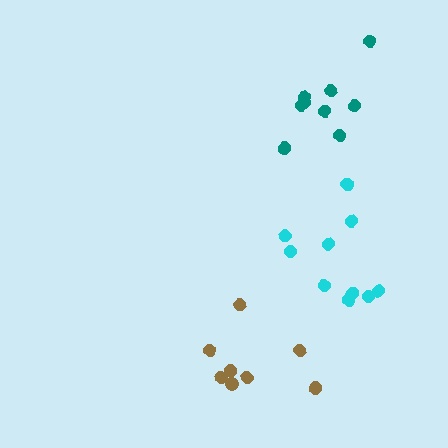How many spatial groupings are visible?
There are 3 spatial groupings.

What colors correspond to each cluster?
The clusters are colored: teal, brown, cyan.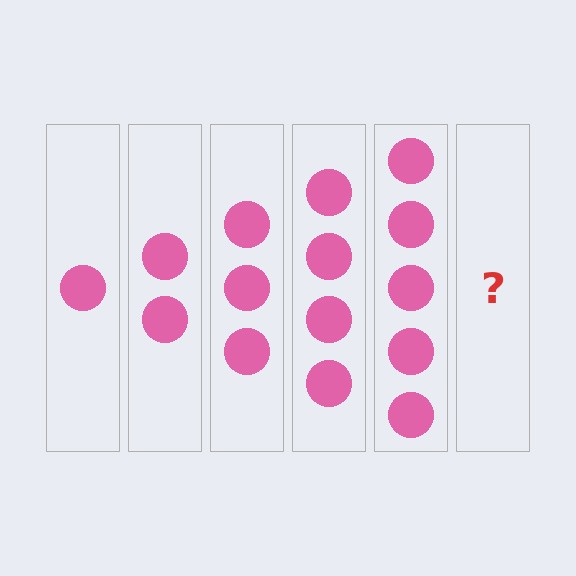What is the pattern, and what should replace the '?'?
The pattern is that each step adds one more circle. The '?' should be 6 circles.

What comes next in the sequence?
The next element should be 6 circles.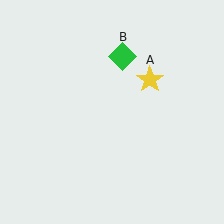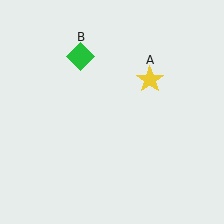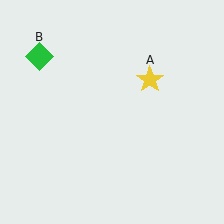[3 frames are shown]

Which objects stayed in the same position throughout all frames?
Yellow star (object A) remained stationary.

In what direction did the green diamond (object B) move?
The green diamond (object B) moved left.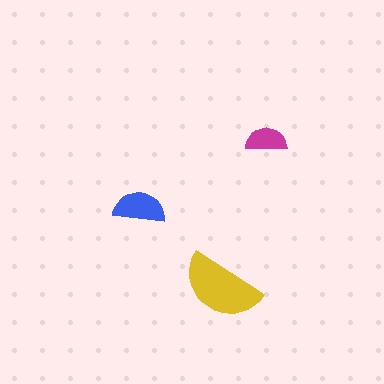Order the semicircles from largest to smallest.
the yellow one, the blue one, the magenta one.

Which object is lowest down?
The yellow semicircle is bottommost.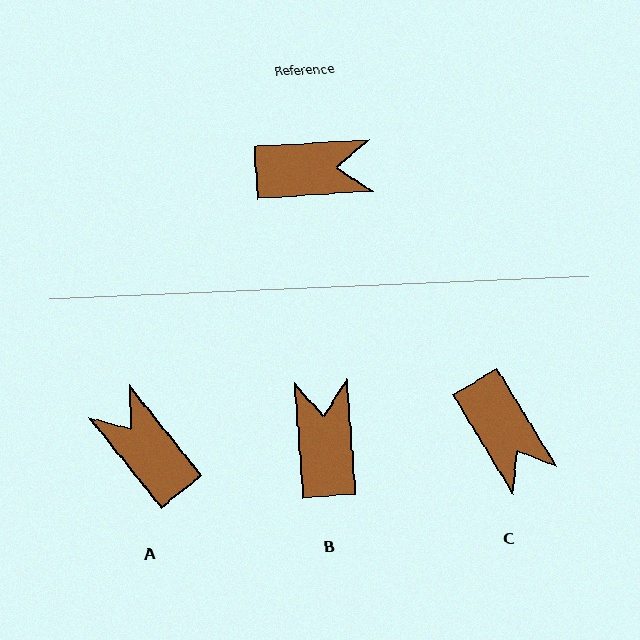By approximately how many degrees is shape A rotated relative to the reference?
Approximately 125 degrees counter-clockwise.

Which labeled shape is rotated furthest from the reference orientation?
A, about 125 degrees away.